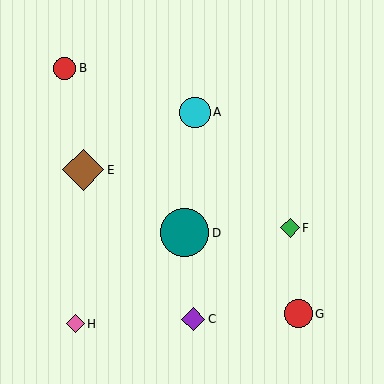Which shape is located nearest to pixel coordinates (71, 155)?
The brown diamond (labeled E) at (83, 170) is nearest to that location.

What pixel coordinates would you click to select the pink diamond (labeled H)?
Click at (75, 324) to select the pink diamond H.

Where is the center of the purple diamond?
The center of the purple diamond is at (193, 319).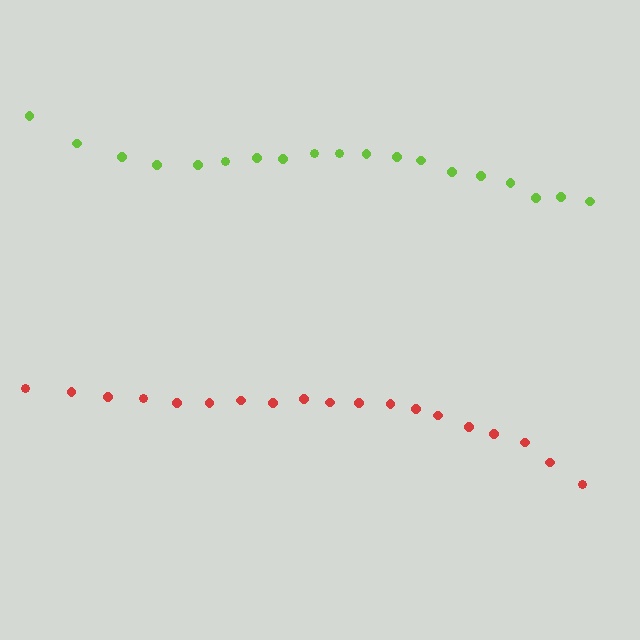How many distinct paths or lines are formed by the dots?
There are 2 distinct paths.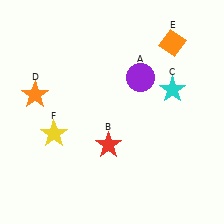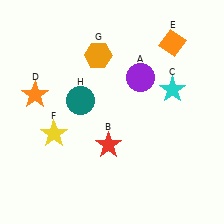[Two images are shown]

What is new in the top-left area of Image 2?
An orange hexagon (G) was added in the top-left area of Image 2.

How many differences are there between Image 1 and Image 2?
There are 2 differences between the two images.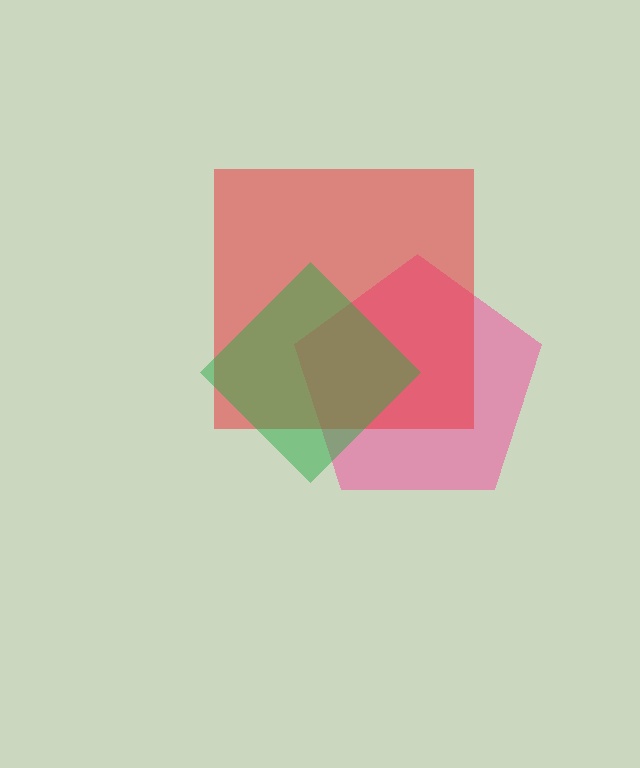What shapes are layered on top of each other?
The layered shapes are: a pink pentagon, a red square, a green diamond.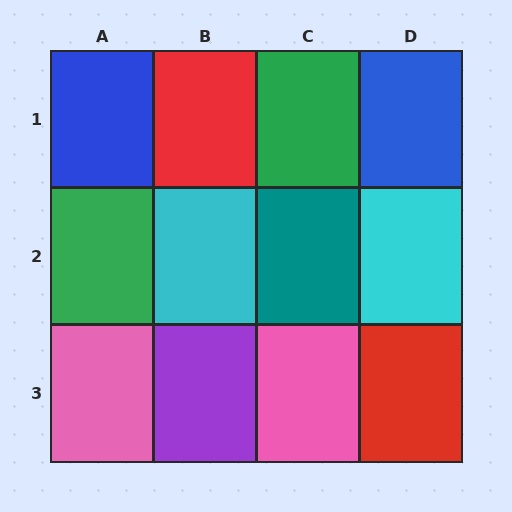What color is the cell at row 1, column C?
Green.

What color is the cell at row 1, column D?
Blue.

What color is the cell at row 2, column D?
Cyan.